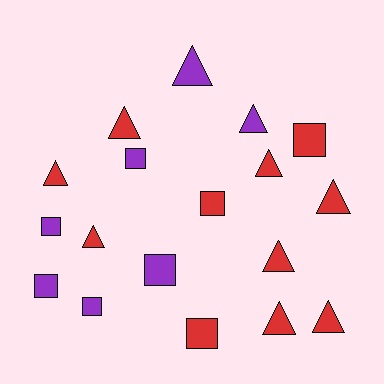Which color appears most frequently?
Red, with 11 objects.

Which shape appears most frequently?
Triangle, with 10 objects.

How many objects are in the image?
There are 18 objects.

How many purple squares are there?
There are 5 purple squares.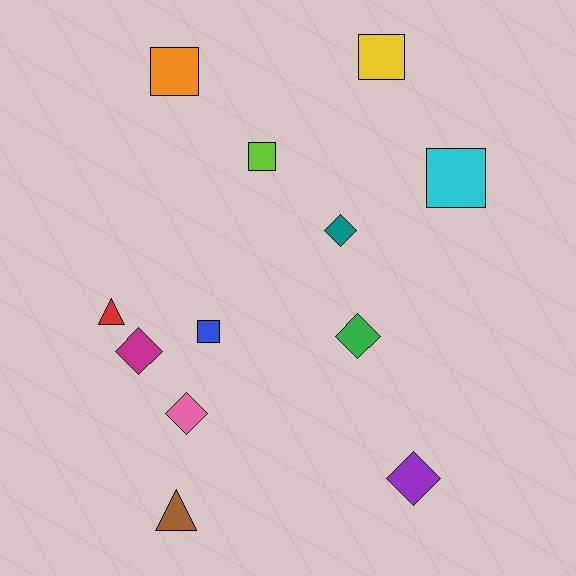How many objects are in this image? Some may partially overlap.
There are 12 objects.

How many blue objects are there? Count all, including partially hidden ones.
There is 1 blue object.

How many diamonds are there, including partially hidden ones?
There are 5 diamonds.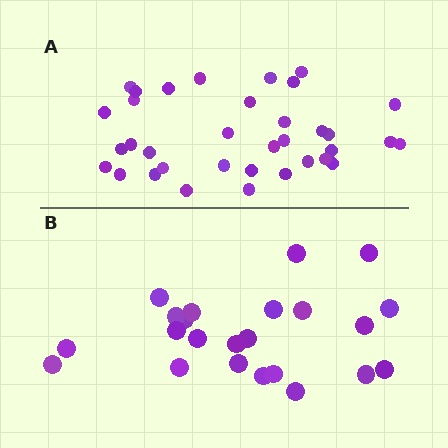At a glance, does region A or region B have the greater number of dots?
Region A (the top region) has more dots.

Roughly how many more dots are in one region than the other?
Region A has roughly 12 or so more dots than region B.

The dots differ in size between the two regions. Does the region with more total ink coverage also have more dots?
No. Region B has more total ink coverage because its dots are larger, but region A actually contains more individual dots. Total area can be misleading — the number of items is what matters here.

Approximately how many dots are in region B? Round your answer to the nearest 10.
About 20 dots. (The exact count is 23, which rounds to 20.)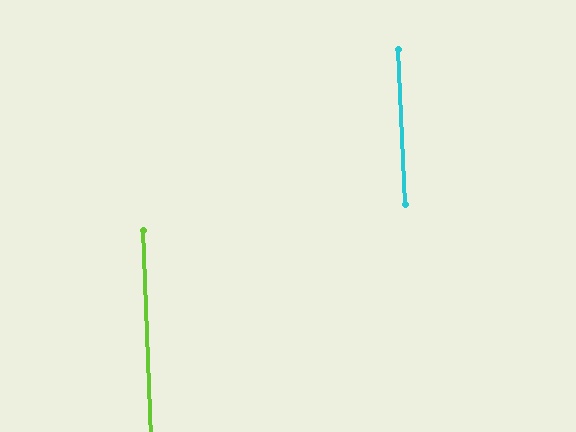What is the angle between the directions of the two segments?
Approximately 0 degrees.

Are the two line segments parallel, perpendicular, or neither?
Parallel — their directions differ by only 0.2°.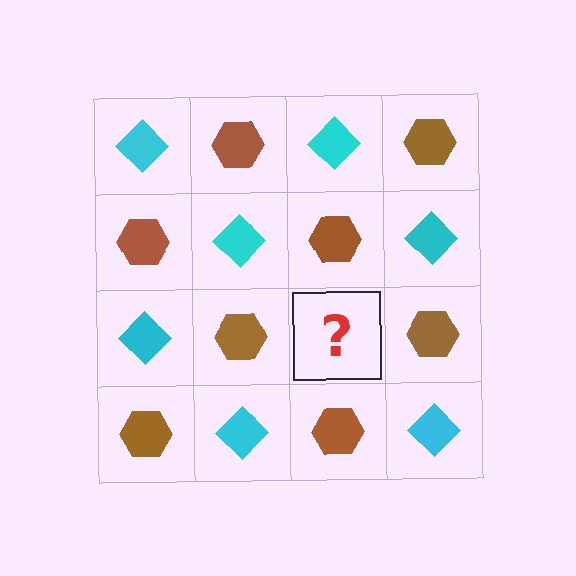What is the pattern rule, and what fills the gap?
The rule is that it alternates cyan diamond and brown hexagon in a checkerboard pattern. The gap should be filled with a cyan diamond.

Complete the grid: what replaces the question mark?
The question mark should be replaced with a cyan diamond.